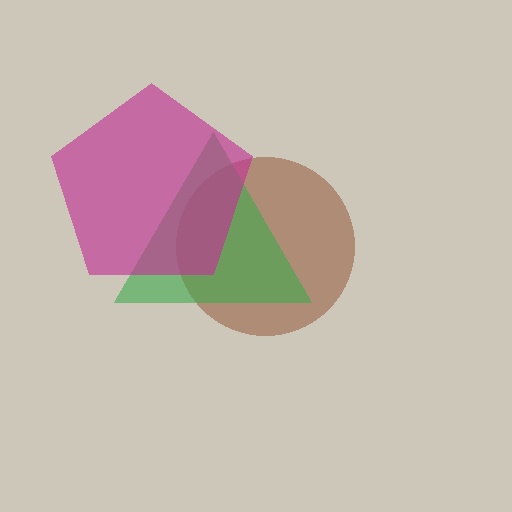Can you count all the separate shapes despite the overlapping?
Yes, there are 3 separate shapes.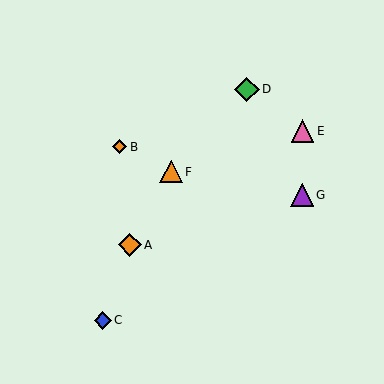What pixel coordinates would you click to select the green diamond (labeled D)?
Click at (247, 89) to select the green diamond D.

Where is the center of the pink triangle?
The center of the pink triangle is at (302, 131).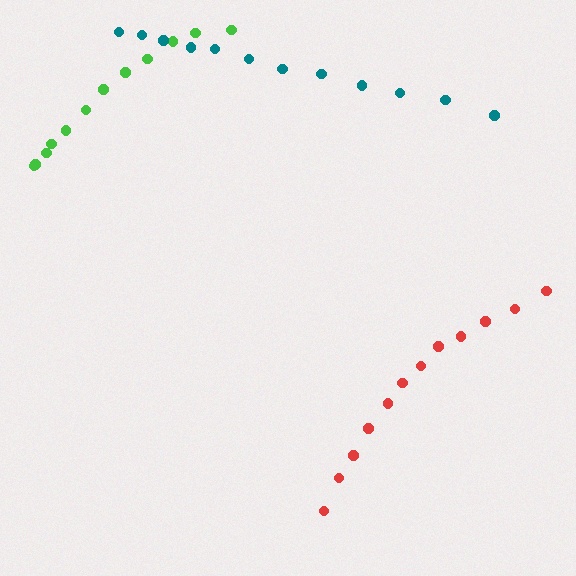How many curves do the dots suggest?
There are 3 distinct paths.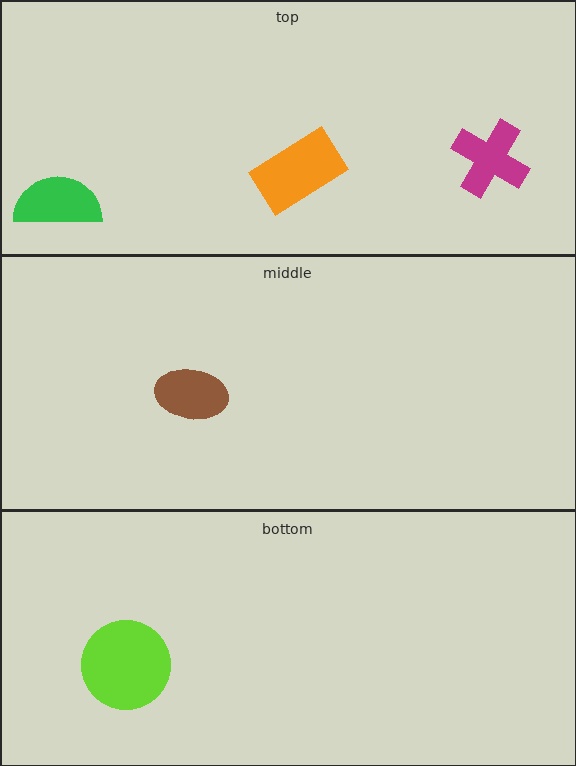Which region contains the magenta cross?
The top region.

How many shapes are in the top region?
3.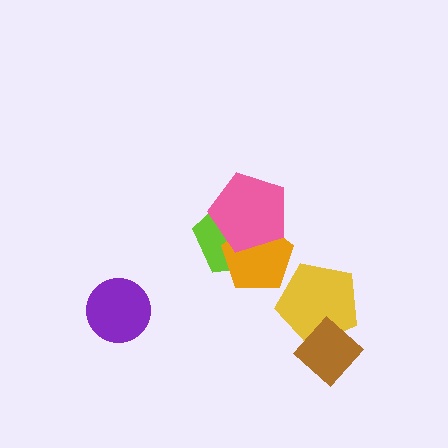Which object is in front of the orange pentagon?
The pink pentagon is in front of the orange pentagon.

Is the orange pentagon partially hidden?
Yes, it is partially covered by another shape.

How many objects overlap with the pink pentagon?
2 objects overlap with the pink pentagon.